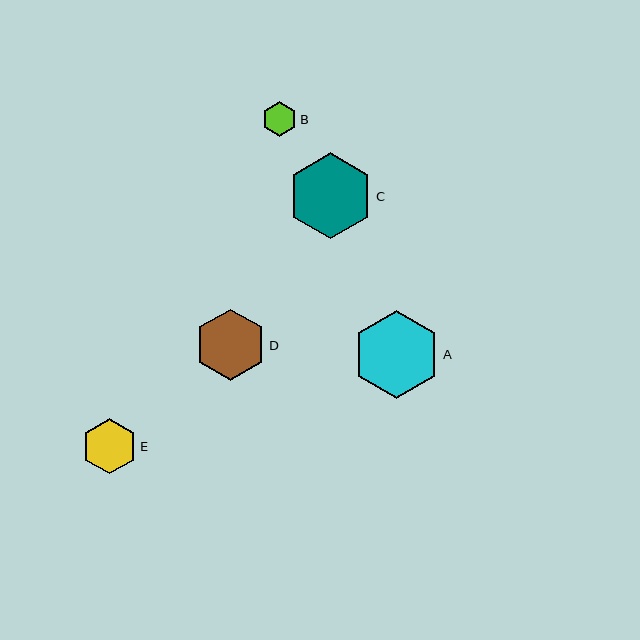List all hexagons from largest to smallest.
From largest to smallest: A, C, D, E, B.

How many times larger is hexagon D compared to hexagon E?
Hexagon D is approximately 1.3 times the size of hexagon E.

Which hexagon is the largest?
Hexagon A is the largest with a size of approximately 88 pixels.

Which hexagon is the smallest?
Hexagon B is the smallest with a size of approximately 35 pixels.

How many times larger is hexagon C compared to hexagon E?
Hexagon C is approximately 1.6 times the size of hexagon E.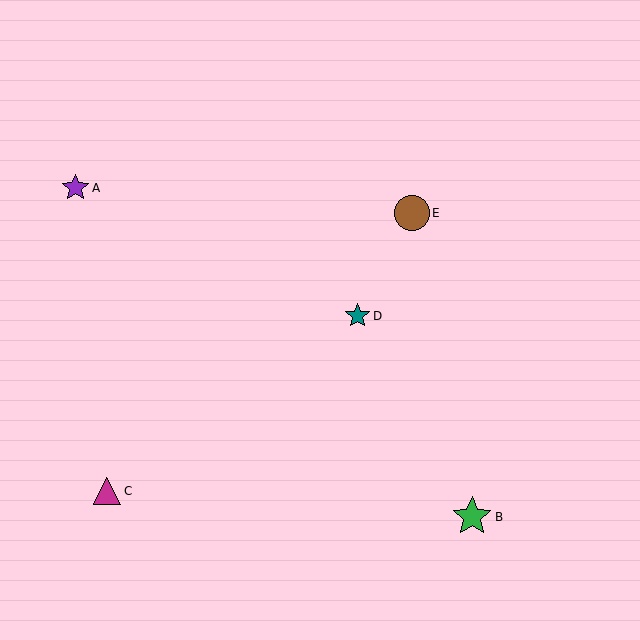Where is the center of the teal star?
The center of the teal star is at (357, 316).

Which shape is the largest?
The green star (labeled B) is the largest.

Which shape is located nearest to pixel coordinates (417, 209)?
The brown circle (labeled E) at (412, 213) is nearest to that location.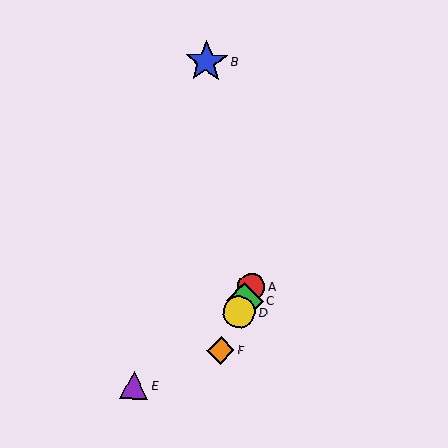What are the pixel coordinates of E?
Object E is at (134, 385).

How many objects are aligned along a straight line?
4 objects (A, C, D, F) are aligned along a straight line.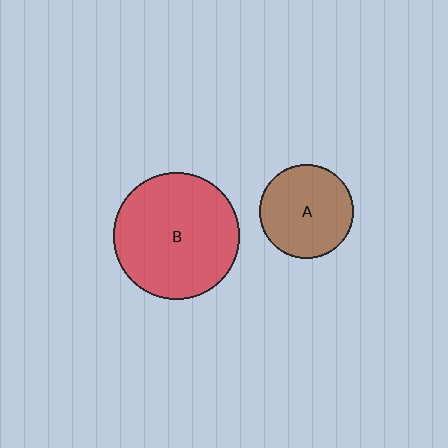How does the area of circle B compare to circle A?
Approximately 1.8 times.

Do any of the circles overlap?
No, none of the circles overlap.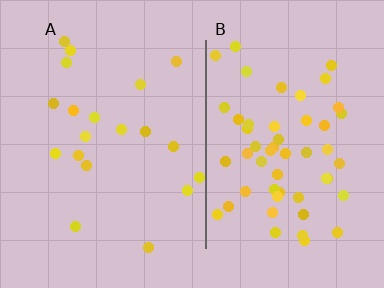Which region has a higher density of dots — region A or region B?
B (the right).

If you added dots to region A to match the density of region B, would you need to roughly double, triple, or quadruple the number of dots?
Approximately triple.